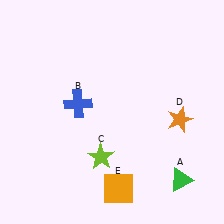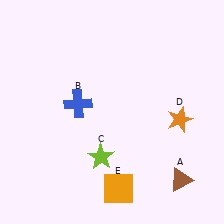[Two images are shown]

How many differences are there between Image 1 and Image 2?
There is 1 difference between the two images.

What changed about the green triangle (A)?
In Image 1, A is green. In Image 2, it changed to brown.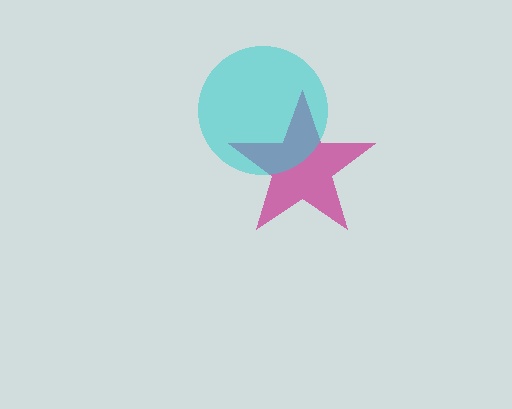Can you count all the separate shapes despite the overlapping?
Yes, there are 2 separate shapes.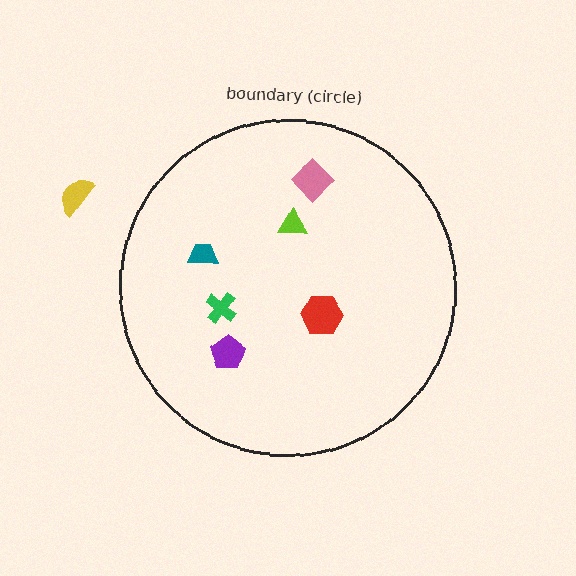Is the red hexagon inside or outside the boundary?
Inside.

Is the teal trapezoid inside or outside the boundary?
Inside.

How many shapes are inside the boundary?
6 inside, 1 outside.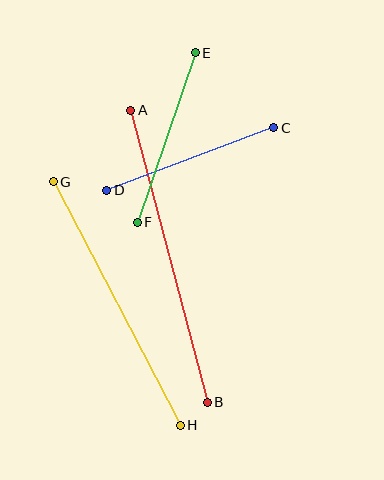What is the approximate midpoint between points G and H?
The midpoint is at approximately (117, 303) pixels.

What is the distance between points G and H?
The distance is approximately 275 pixels.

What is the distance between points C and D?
The distance is approximately 179 pixels.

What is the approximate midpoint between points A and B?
The midpoint is at approximately (169, 256) pixels.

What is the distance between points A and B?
The distance is approximately 302 pixels.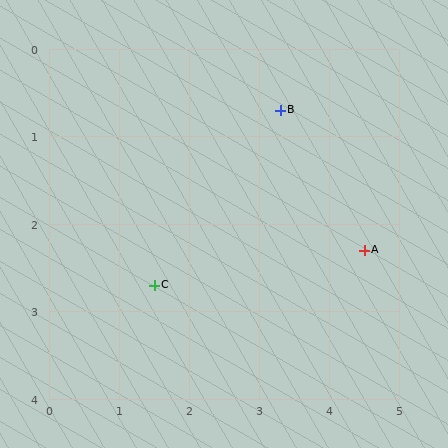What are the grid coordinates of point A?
Point A is at approximately (4.5, 2.3).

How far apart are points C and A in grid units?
Points C and A are about 3.0 grid units apart.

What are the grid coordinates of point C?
Point C is at approximately (1.5, 2.7).